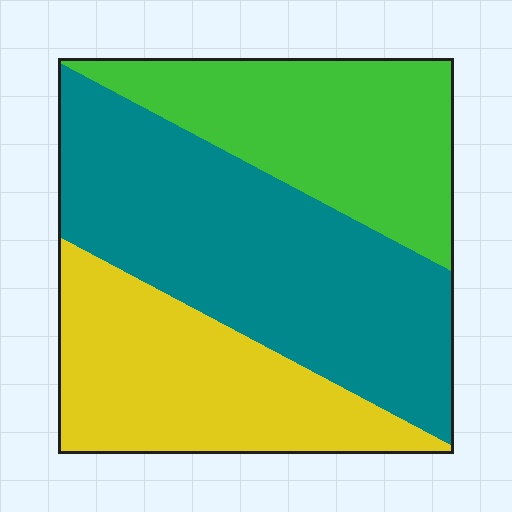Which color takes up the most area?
Teal, at roughly 45%.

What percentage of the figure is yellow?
Yellow takes up about one quarter (1/4) of the figure.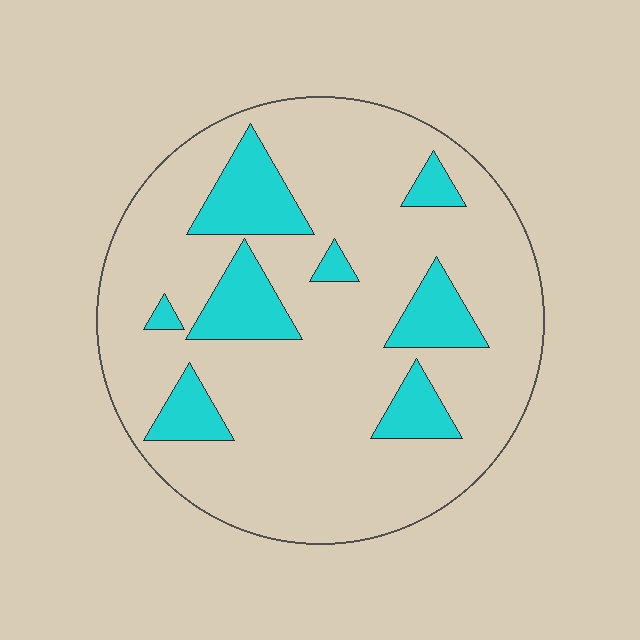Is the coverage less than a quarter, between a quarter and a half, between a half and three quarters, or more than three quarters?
Less than a quarter.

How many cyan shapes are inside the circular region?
8.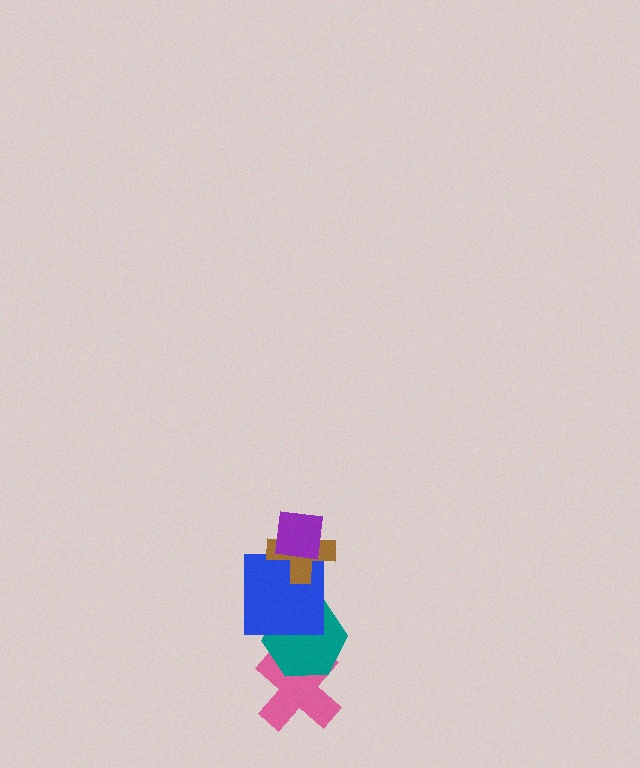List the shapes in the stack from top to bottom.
From top to bottom: the purple square, the brown cross, the blue square, the teal hexagon, the pink cross.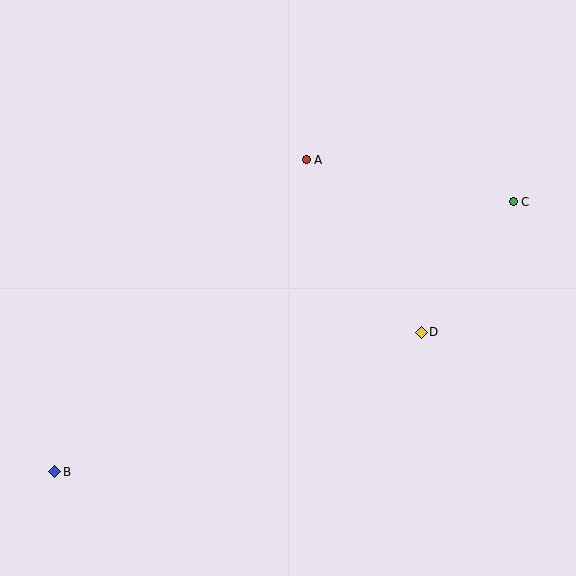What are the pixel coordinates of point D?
Point D is at (421, 332).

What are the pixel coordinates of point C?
Point C is at (513, 202).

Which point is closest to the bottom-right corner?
Point D is closest to the bottom-right corner.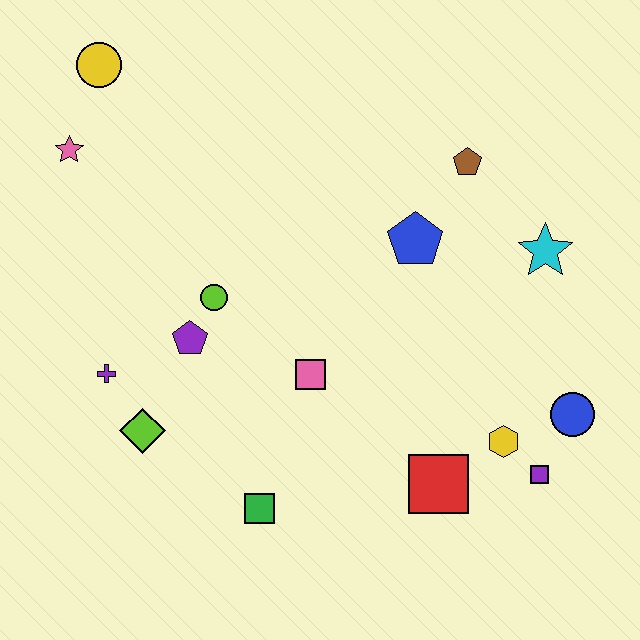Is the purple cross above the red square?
Yes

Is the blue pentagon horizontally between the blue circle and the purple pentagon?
Yes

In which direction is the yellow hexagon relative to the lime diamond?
The yellow hexagon is to the right of the lime diamond.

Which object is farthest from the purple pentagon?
The blue circle is farthest from the purple pentagon.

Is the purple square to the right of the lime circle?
Yes